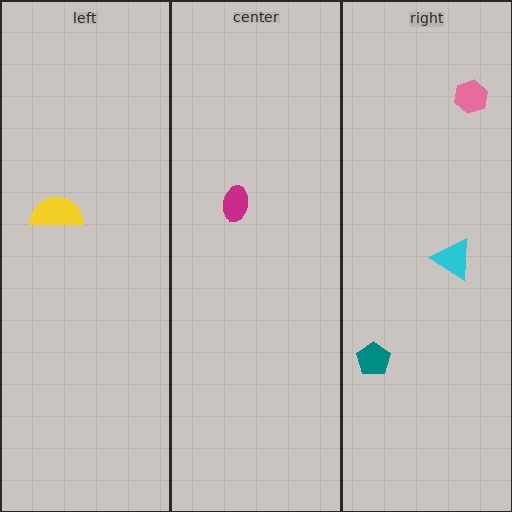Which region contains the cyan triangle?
The right region.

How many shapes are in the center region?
1.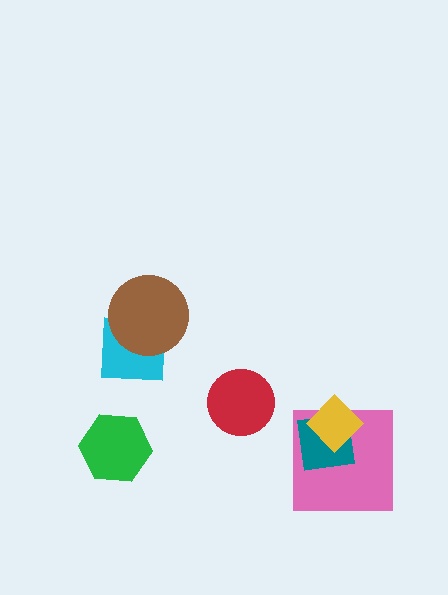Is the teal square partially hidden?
Yes, it is partially covered by another shape.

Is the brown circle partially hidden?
No, no other shape covers it.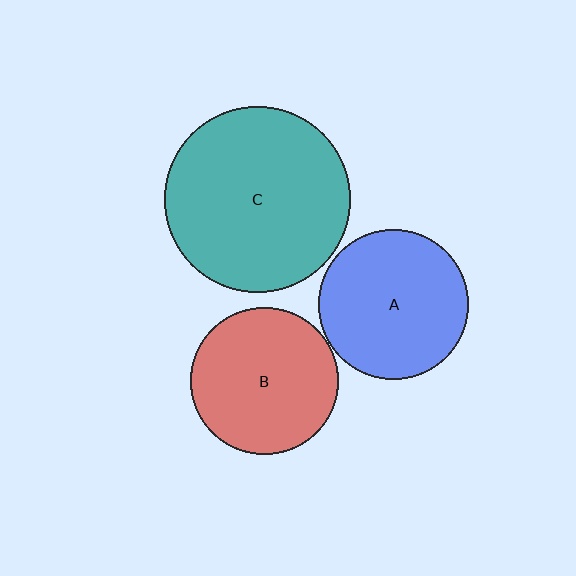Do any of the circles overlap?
No, none of the circles overlap.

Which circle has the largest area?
Circle C (teal).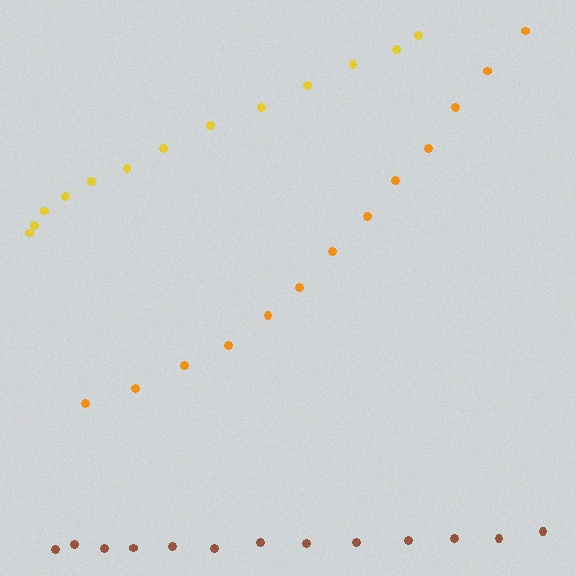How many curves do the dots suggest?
There are 3 distinct paths.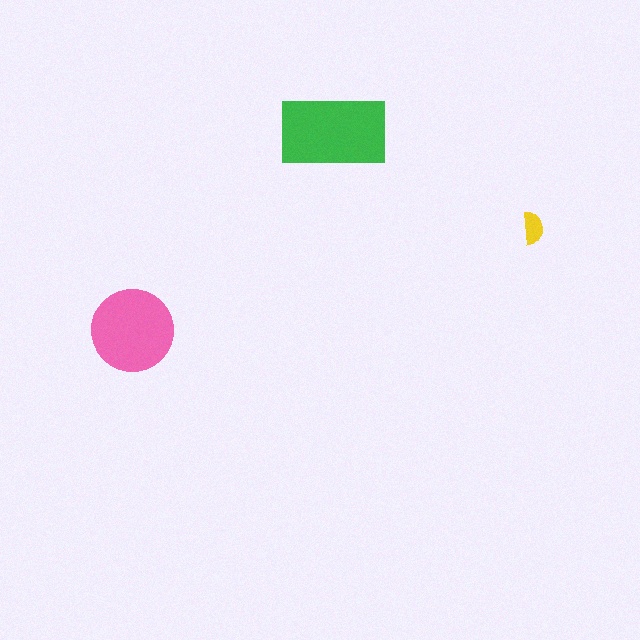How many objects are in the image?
There are 3 objects in the image.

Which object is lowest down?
The pink circle is bottommost.